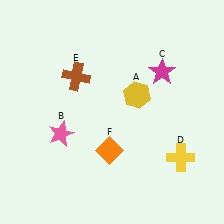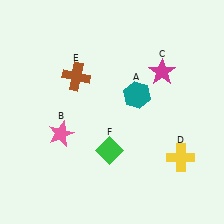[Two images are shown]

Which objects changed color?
A changed from yellow to teal. F changed from orange to green.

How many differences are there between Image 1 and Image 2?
There are 2 differences between the two images.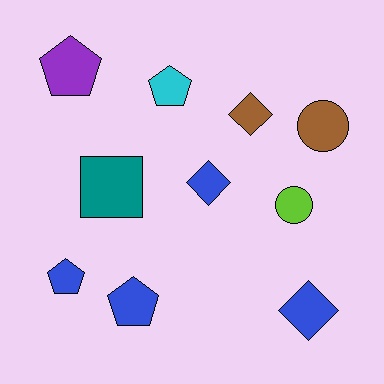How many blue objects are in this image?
There are 4 blue objects.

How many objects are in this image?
There are 10 objects.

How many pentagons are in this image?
There are 4 pentagons.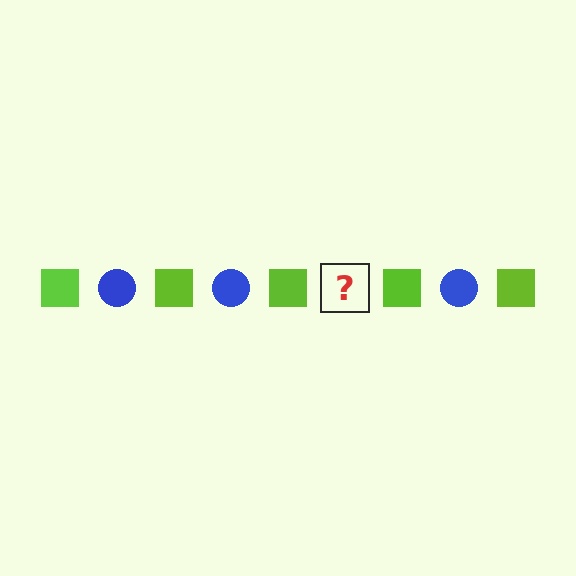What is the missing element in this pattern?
The missing element is a blue circle.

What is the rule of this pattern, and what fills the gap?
The rule is that the pattern alternates between lime square and blue circle. The gap should be filled with a blue circle.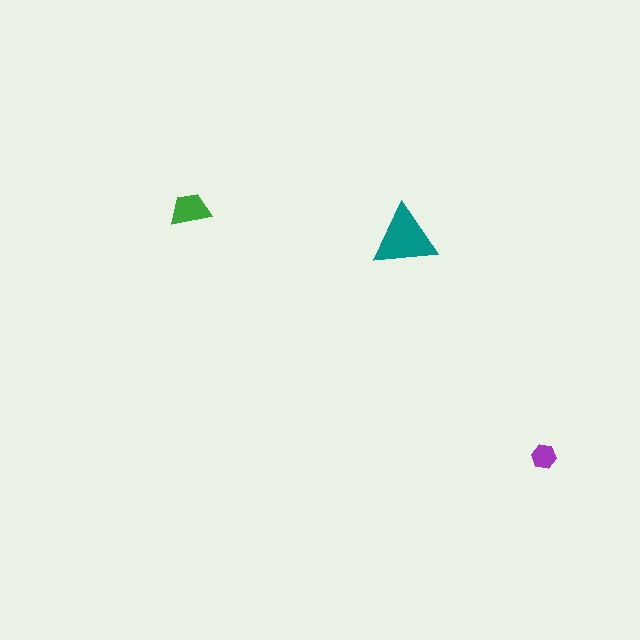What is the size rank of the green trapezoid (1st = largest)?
2nd.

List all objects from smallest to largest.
The purple hexagon, the green trapezoid, the teal triangle.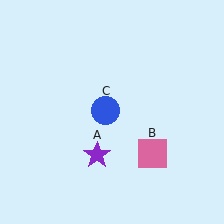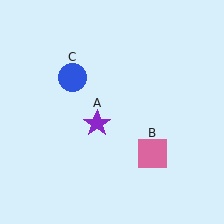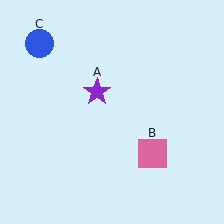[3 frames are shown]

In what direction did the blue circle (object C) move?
The blue circle (object C) moved up and to the left.